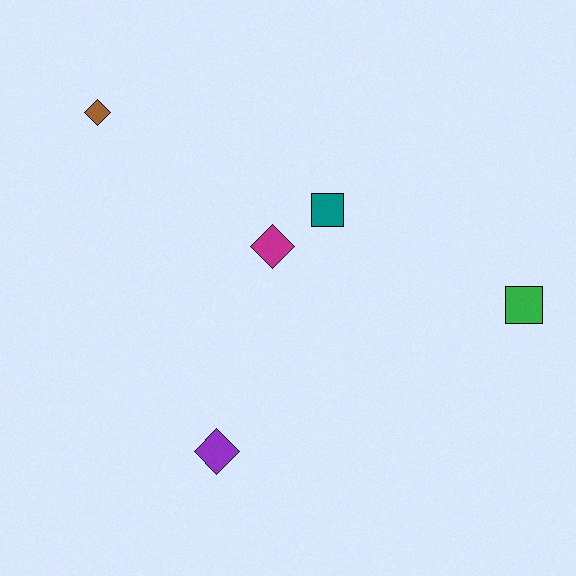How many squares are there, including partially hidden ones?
There are 2 squares.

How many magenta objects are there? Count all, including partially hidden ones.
There is 1 magenta object.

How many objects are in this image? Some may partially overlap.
There are 5 objects.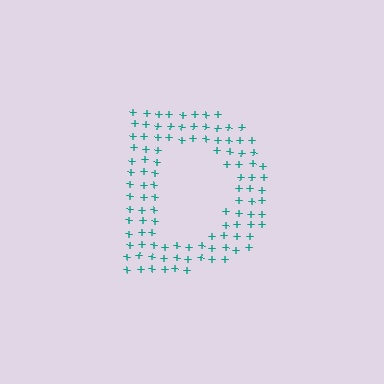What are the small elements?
The small elements are plus signs.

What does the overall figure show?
The overall figure shows the letter D.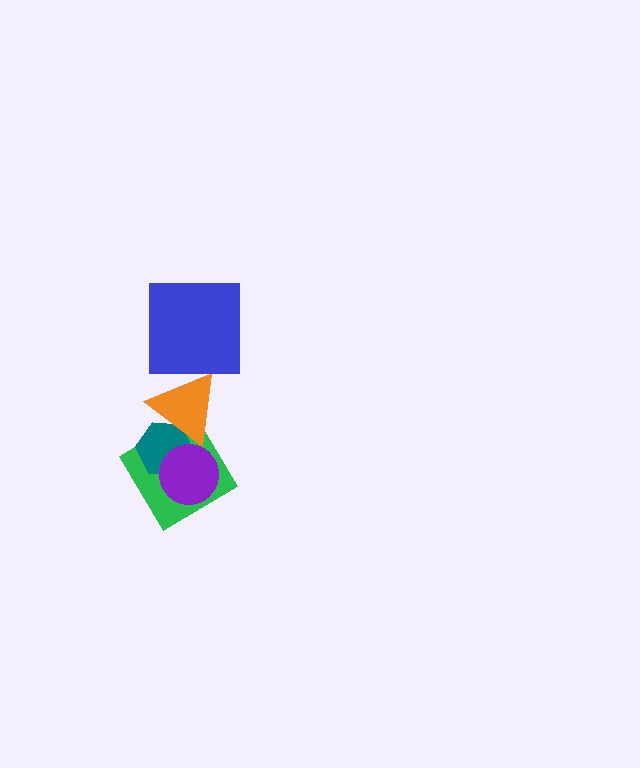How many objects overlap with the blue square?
0 objects overlap with the blue square.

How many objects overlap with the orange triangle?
2 objects overlap with the orange triangle.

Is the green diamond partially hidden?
Yes, it is partially covered by another shape.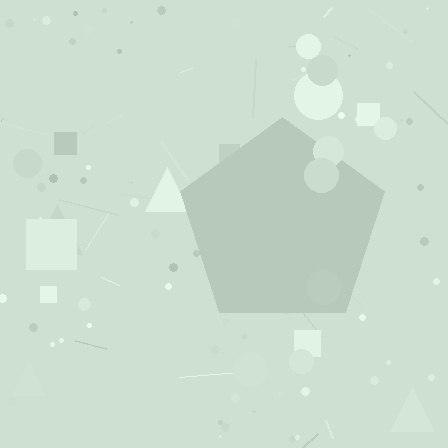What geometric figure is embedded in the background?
A pentagon is embedded in the background.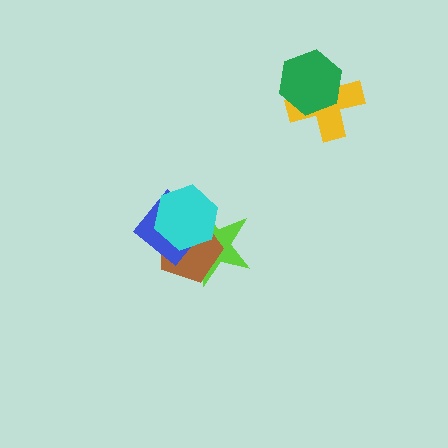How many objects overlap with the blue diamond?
3 objects overlap with the blue diamond.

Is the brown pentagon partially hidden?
Yes, it is partially covered by another shape.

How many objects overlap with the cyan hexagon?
3 objects overlap with the cyan hexagon.